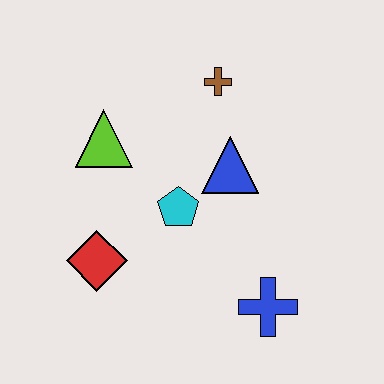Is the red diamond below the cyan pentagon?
Yes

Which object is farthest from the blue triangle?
The red diamond is farthest from the blue triangle.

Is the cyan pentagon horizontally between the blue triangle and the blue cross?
No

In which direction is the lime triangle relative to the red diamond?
The lime triangle is above the red diamond.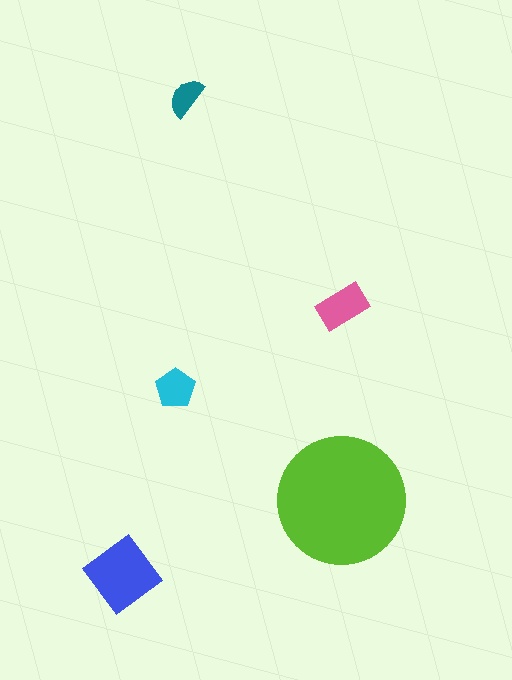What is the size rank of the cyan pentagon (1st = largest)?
4th.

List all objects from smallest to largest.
The teal semicircle, the cyan pentagon, the pink rectangle, the blue diamond, the lime circle.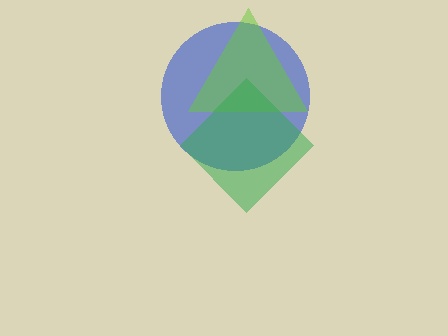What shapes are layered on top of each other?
The layered shapes are: a blue circle, a lime triangle, a green diamond.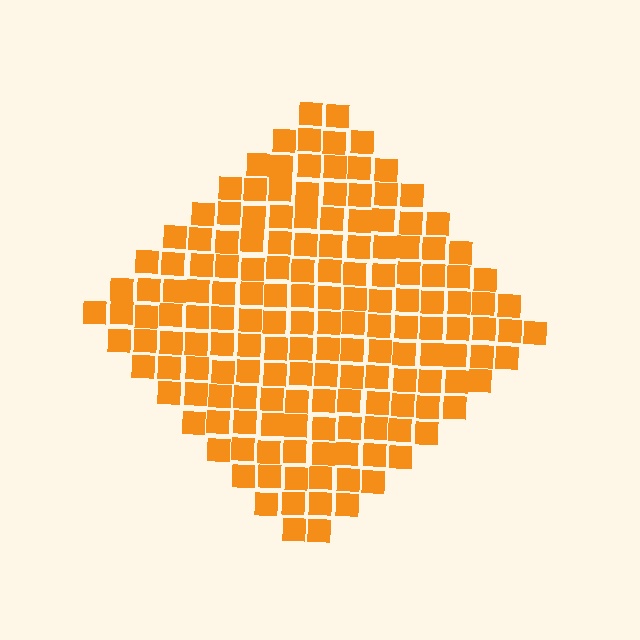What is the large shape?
The large shape is a diamond.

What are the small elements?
The small elements are squares.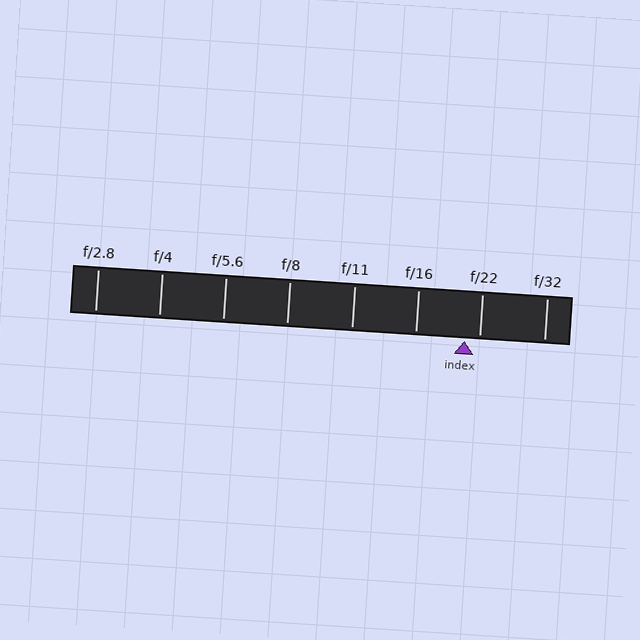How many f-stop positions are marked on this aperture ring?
There are 8 f-stop positions marked.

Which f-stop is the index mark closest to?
The index mark is closest to f/22.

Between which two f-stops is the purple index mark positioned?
The index mark is between f/16 and f/22.